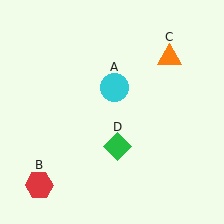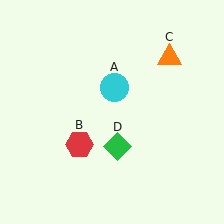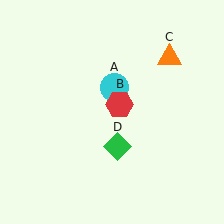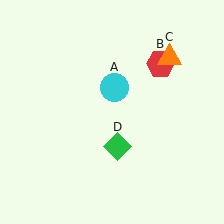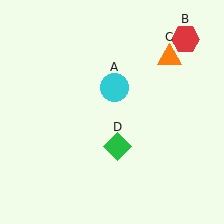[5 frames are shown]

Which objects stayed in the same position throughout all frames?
Cyan circle (object A) and orange triangle (object C) and green diamond (object D) remained stationary.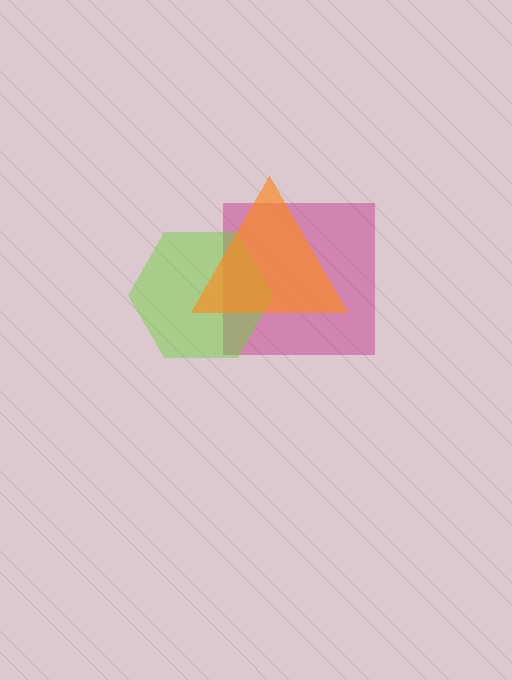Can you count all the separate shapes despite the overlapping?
Yes, there are 3 separate shapes.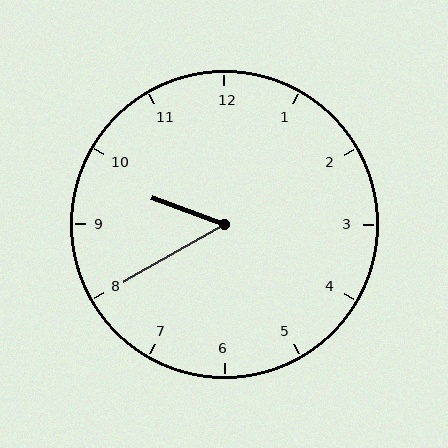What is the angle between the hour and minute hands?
Approximately 50 degrees.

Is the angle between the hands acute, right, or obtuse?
It is acute.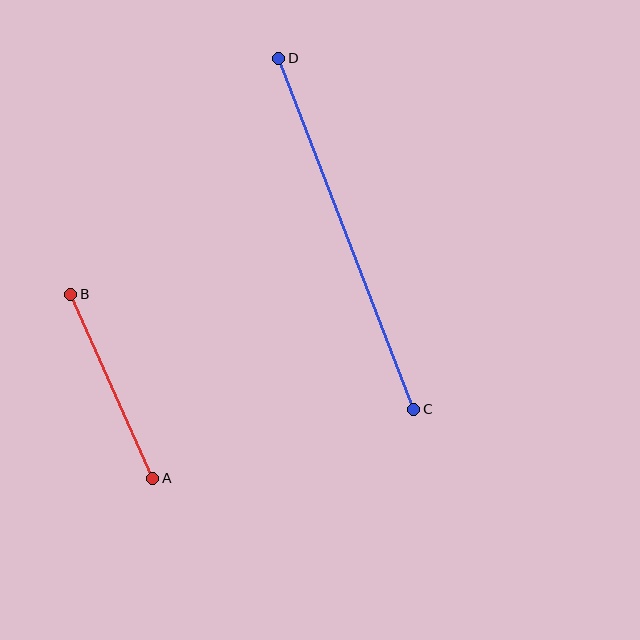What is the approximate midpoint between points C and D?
The midpoint is at approximately (346, 234) pixels.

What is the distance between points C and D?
The distance is approximately 376 pixels.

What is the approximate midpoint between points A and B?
The midpoint is at approximately (112, 386) pixels.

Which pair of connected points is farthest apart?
Points C and D are farthest apart.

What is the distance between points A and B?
The distance is approximately 202 pixels.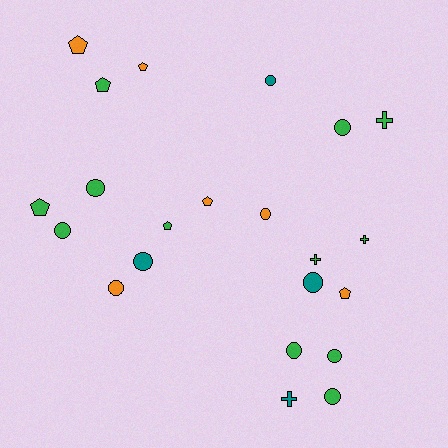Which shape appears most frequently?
Circle, with 11 objects.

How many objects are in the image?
There are 22 objects.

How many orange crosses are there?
There are no orange crosses.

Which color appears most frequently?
Green, with 12 objects.